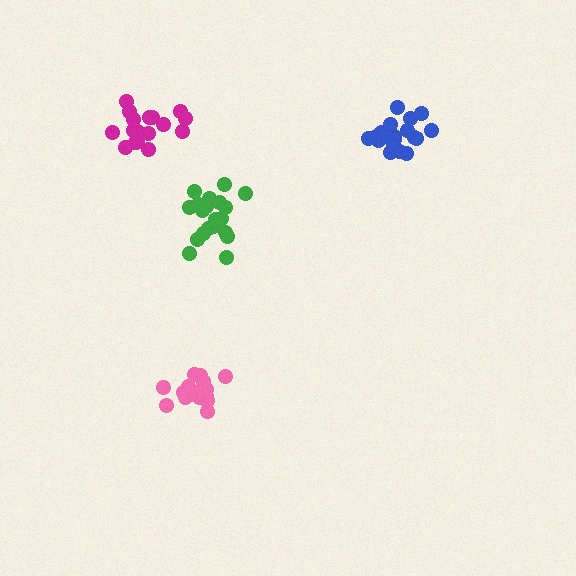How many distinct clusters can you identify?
There are 4 distinct clusters.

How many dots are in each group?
Group 1: 19 dots, Group 2: 18 dots, Group 3: 20 dots, Group 4: 20 dots (77 total).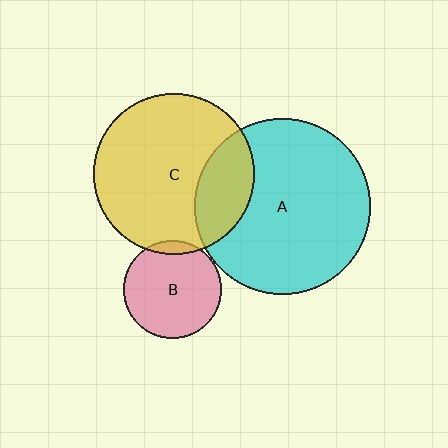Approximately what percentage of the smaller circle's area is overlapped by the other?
Approximately 25%.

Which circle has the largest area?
Circle A (cyan).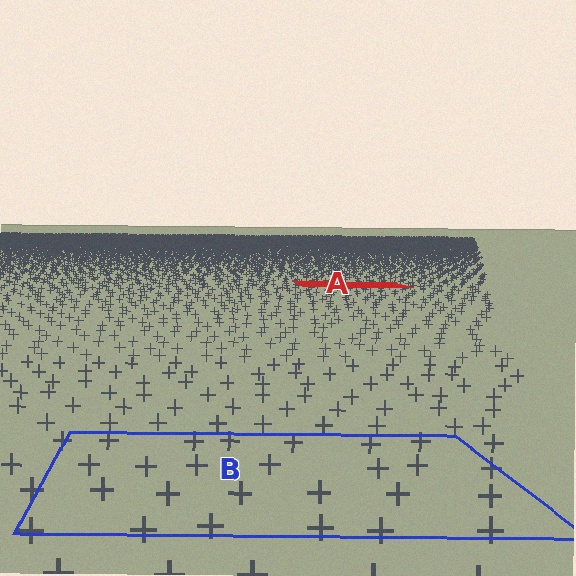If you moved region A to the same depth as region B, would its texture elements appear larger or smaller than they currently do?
They would appear larger. At a closer depth, the same texture elements are projected at a bigger on-screen size.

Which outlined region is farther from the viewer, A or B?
Region A is farther from the viewer — the texture elements inside it appear smaller and more densely packed.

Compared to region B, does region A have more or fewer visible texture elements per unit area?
Region A has more texture elements per unit area — they are packed more densely because it is farther away.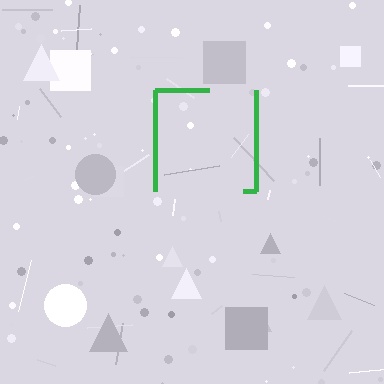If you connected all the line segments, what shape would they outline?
They would outline a square.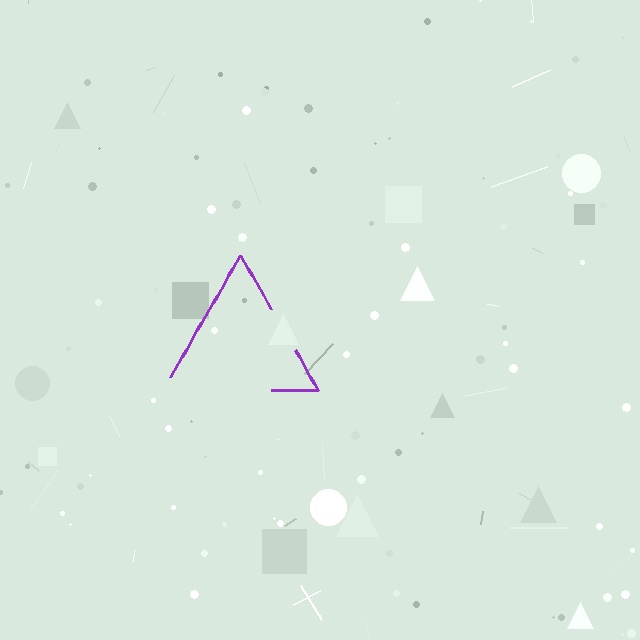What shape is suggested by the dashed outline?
The dashed outline suggests a triangle.